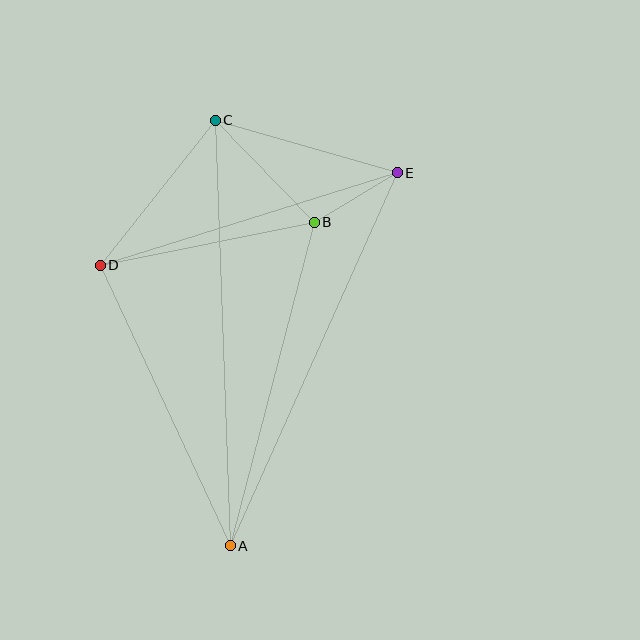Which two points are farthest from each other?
Points A and C are farthest from each other.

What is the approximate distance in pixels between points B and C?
The distance between B and C is approximately 142 pixels.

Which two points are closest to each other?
Points B and E are closest to each other.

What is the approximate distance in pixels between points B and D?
The distance between B and D is approximately 218 pixels.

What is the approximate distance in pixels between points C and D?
The distance between C and D is approximately 185 pixels.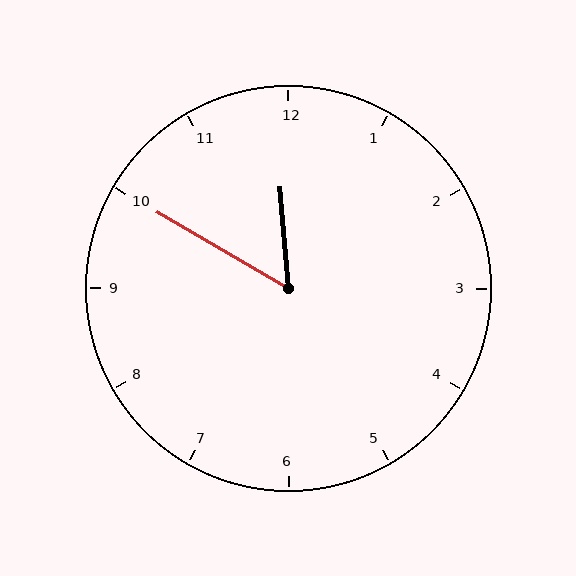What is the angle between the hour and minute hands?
Approximately 55 degrees.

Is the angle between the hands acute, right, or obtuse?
It is acute.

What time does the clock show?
11:50.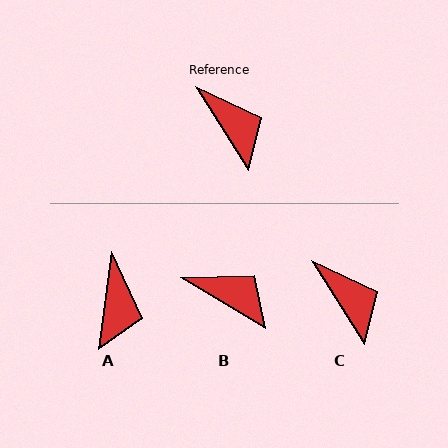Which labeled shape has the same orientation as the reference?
C.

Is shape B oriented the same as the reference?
No, it is off by about 27 degrees.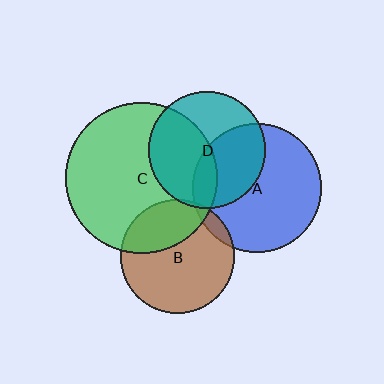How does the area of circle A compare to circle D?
Approximately 1.2 times.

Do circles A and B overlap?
Yes.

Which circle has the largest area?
Circle C (green).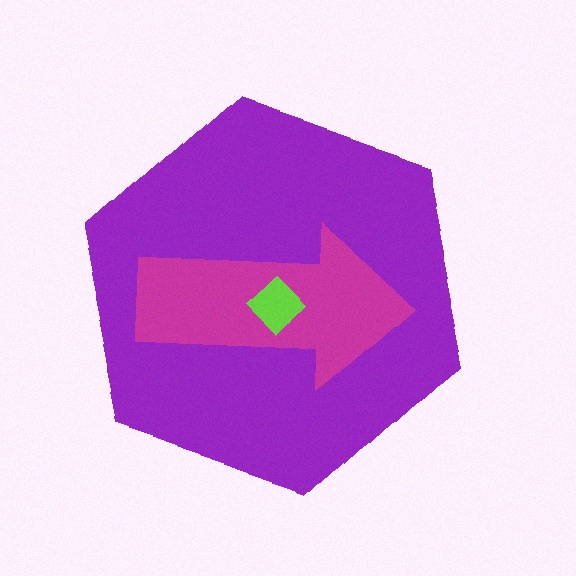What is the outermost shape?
The purple hexagon.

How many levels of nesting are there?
3.